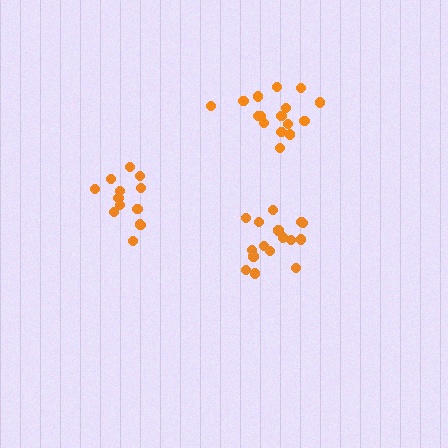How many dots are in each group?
Group 1: 13 dots, Group 2: 16 dots, Group 3: 16 dots (45 total).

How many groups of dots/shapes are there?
There are 3 groups.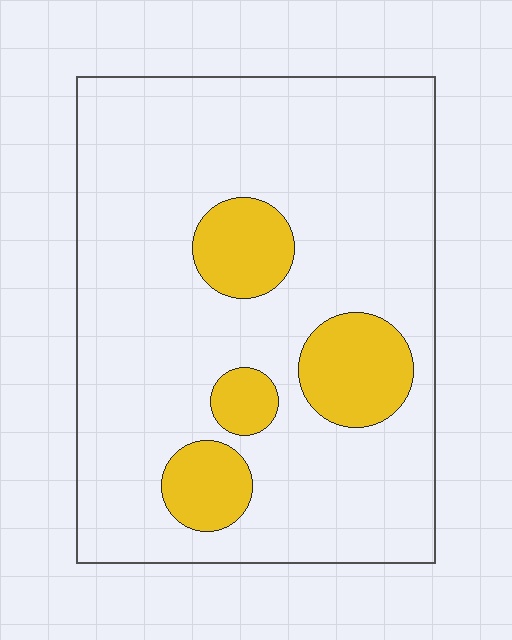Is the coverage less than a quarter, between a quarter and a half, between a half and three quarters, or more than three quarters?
Less than a quarter.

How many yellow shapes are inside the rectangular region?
4.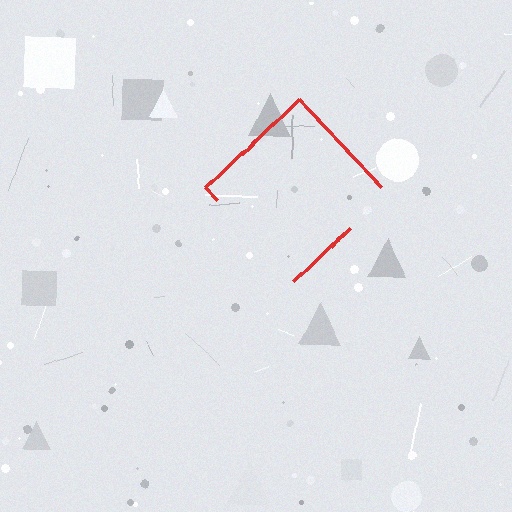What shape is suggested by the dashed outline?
The dashed outline suggests a diamond.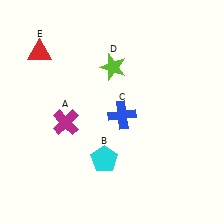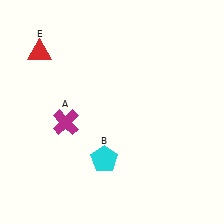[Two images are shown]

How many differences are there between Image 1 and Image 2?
There are 2 differences between the two images.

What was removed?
The lime star (D), the blue cross (C) were removed in Image 2.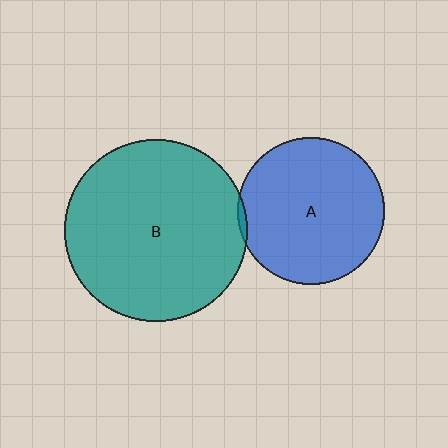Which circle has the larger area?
Circle B (teal).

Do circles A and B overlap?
Yes.